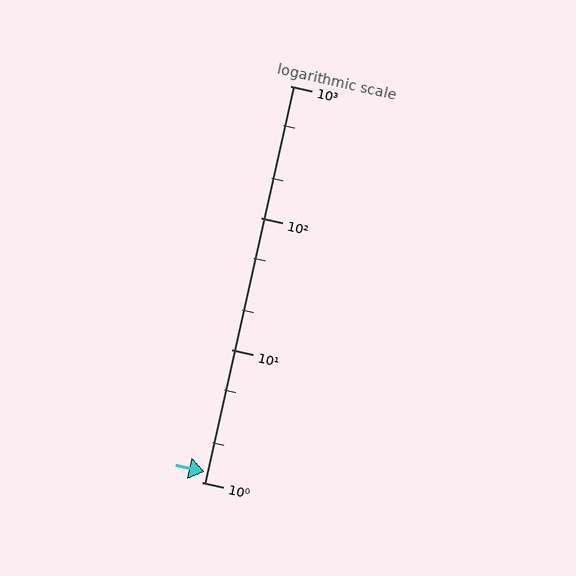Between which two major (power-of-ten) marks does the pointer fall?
The pointer is between 1 and 10.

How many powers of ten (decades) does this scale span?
The scale spans 3 decades, from 1 to 1000.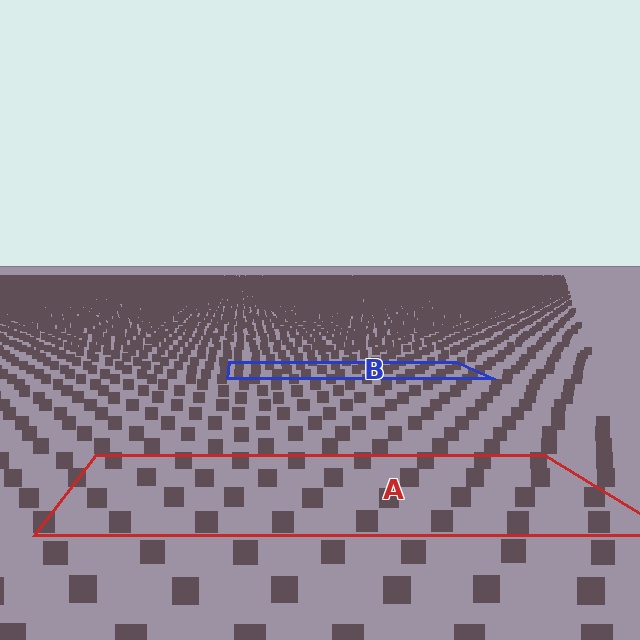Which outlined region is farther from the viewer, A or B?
Region B is farther from the viewer — the texture elements inside it appear smaller and more densely packed.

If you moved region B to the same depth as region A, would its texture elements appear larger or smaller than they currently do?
They would appear larger. At a closer depth, the same texture elements are projected at a bigger on-screen size.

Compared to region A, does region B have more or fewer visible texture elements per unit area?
Region B has more texture elements per unit area — they are packed more densely because it is farther away.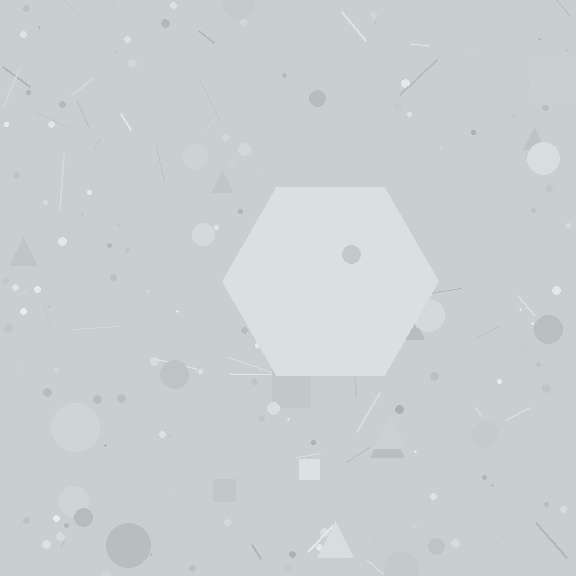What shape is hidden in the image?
A hexagon is hidden in the image.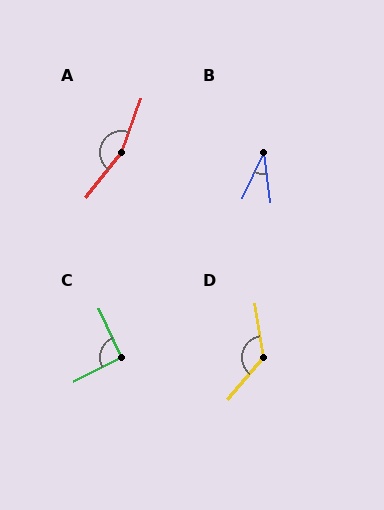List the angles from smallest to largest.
B (33°), C (92°), D (131°), A (162°).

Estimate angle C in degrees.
Approximately 92 degrees.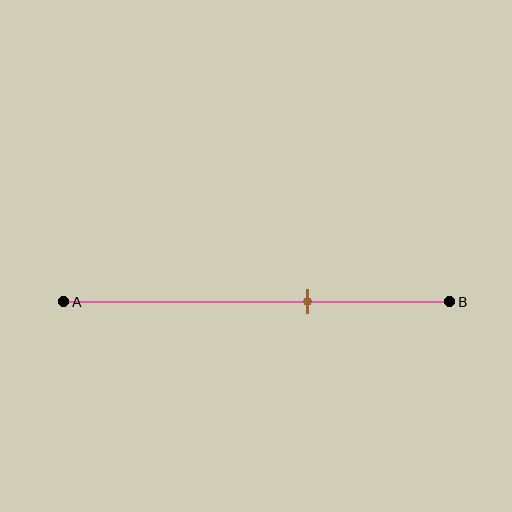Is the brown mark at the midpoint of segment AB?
No, the mark is at about 65% from A, not at the 50% midpoint.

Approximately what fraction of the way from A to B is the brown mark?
The brown mark is approximately 65% of the way from A to B.